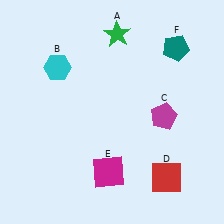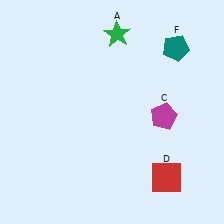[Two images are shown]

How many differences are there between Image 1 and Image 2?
There are 2 differences between the two images.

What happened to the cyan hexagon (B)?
The cyan hexagon (B) was removed in Image 2. It was in the top-left area of Image 1.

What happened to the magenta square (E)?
The magenta square (E) was removed in Image 2. It was in the bottom-left area of Image 1.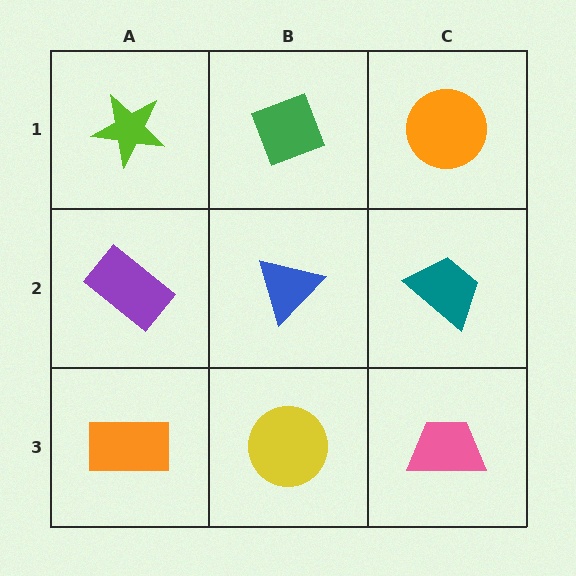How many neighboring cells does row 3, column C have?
2.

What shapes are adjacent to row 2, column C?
An orange circle (row 1, column C), a pink trapezoid (row 3, column C), a blue triangle (row 2, column B).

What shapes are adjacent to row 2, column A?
A lime star (row 1, column A), an orange rectangle (row 3, column A), a blue triangle (row 2, column B).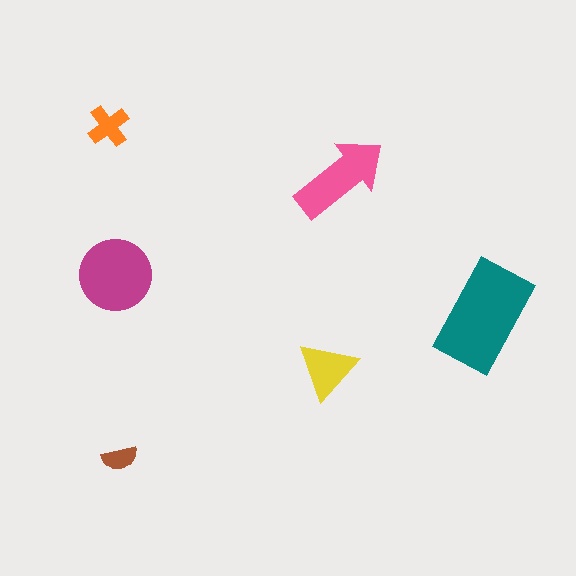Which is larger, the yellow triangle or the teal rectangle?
The teal rectangle.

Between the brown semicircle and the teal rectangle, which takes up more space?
The teal rectangle.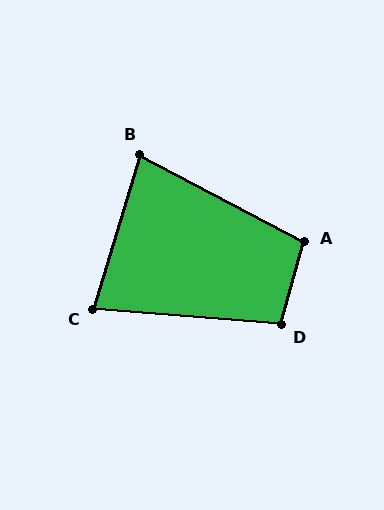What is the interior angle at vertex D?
Approximately 101 degrees (obtuse).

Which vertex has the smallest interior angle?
C, at approximately 78 degrees.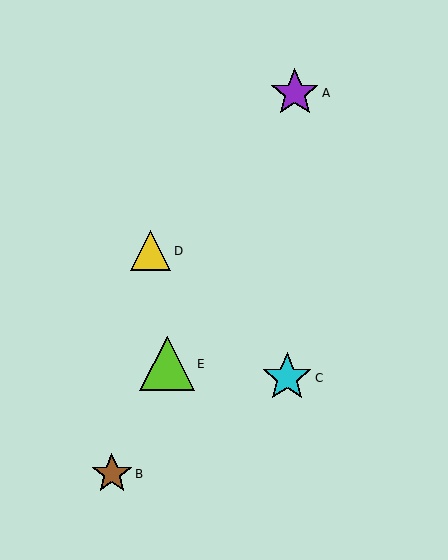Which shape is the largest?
The lime triangle (labeled E) is the largest.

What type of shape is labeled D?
Shape D is a yellow triangle.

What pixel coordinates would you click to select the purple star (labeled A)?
Click at (295, 93) to select the purple star A.